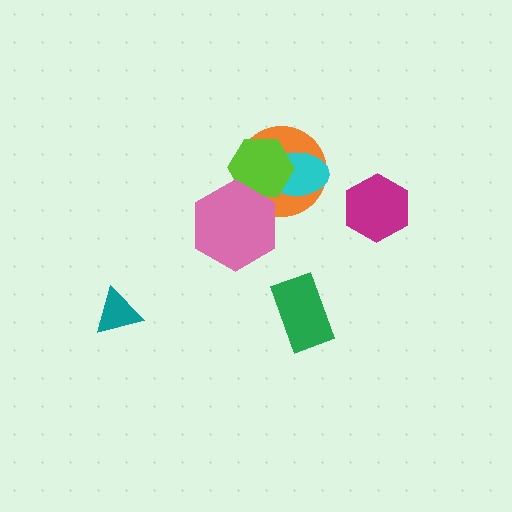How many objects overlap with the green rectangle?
0 objects overlap with the green rectangle.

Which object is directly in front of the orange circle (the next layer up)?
The cyan ellipse is directly in front of the orange circle.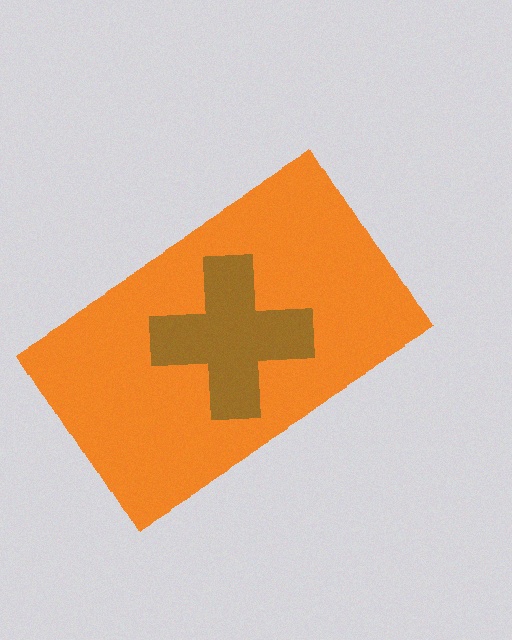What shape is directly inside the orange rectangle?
The brown cross.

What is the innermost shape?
The brown cross.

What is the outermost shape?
The orange rectangle.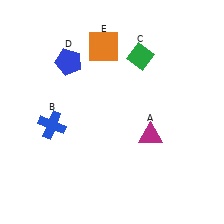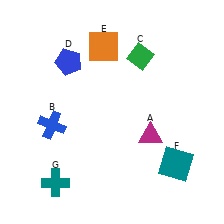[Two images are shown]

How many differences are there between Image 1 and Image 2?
There are 2 differences between the two images.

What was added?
A teal square (F), a teal cross (G) were added in Image 2.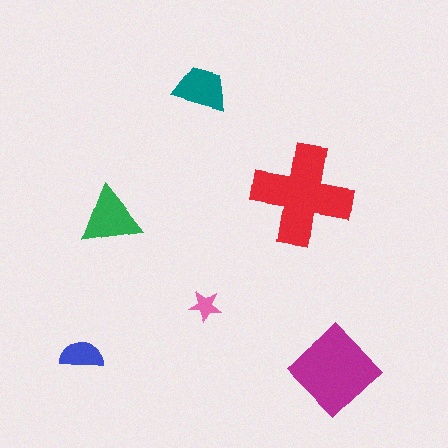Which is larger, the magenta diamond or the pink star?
The magenta diamond.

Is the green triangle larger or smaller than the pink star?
Larger.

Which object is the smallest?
The pink star.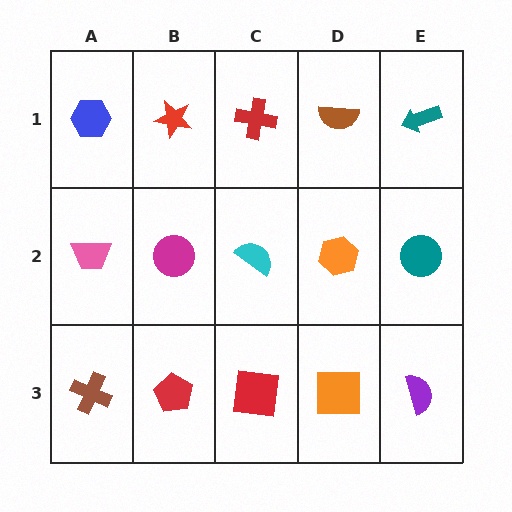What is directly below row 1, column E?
A teal circle.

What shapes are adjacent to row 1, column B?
A magenta circle (row 2, column B), a blue hexagon (row 1, column A), a red cross (row 1, column C).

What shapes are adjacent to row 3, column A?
A pink trapezoid (row 2, column A), a red pentagon (row 3, column B).